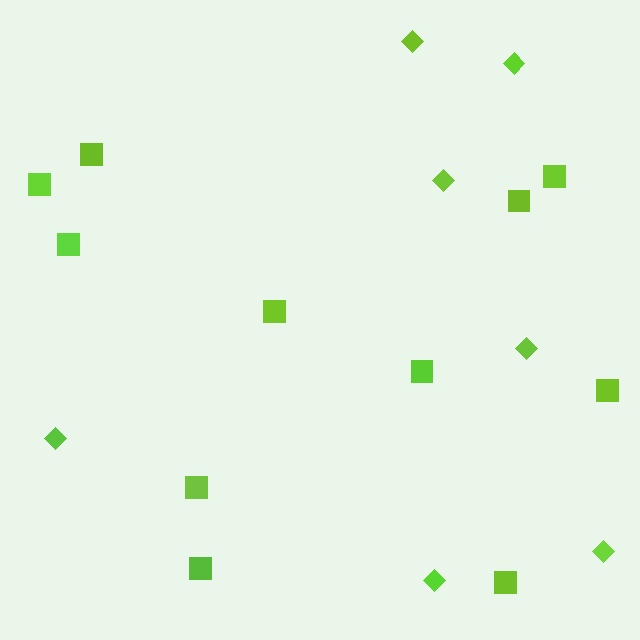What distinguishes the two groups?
There are 2 groups: one group of squares (11) and one group of diamonds (7).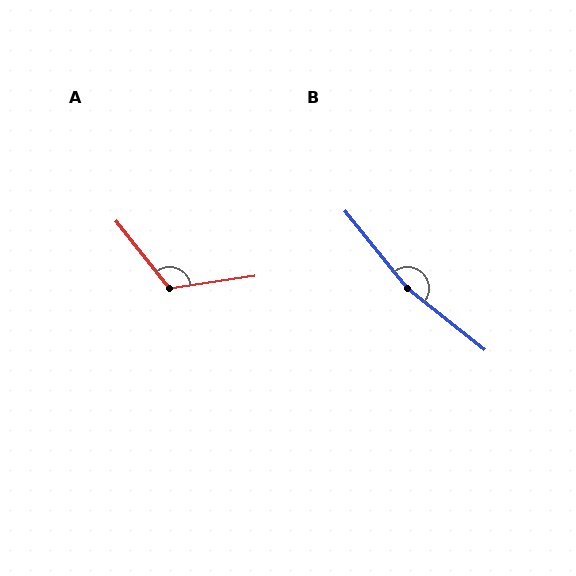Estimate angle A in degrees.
Approximately 120 degrees.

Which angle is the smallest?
A, at approximately 120 degrees.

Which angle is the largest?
B, at approximately 168 degrees.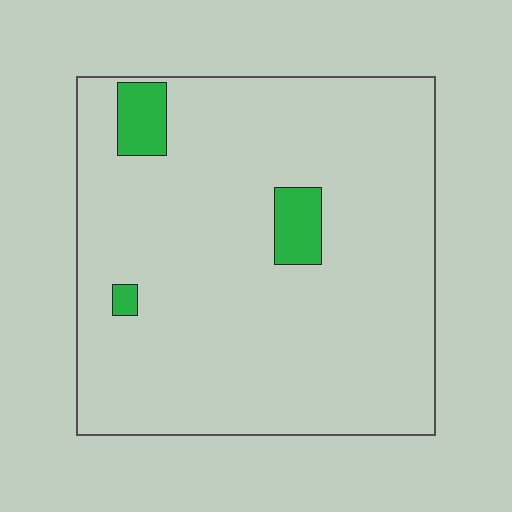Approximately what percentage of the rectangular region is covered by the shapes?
Approximately 5%.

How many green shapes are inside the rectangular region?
3.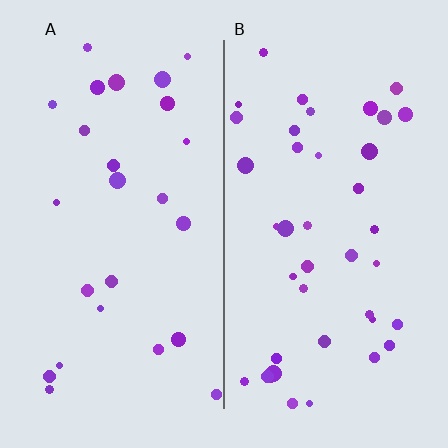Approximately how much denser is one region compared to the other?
Approximately 1.7× — region B over region A.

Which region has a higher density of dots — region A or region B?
B (the right).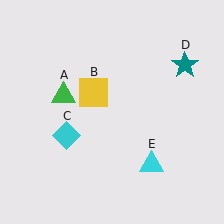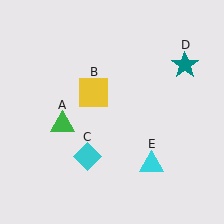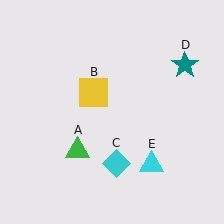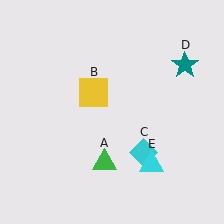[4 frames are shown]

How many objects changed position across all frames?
2 objects changed position: green triangle (object A), cyan diamond (object C).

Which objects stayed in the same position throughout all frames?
Yellow square (object B) and teal star (object D) and cyan triangle (object E) remained stationary.